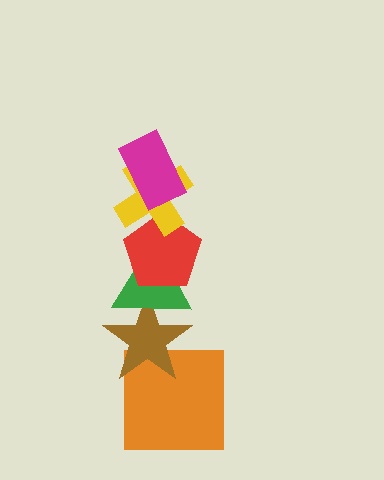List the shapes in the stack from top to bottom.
From top to bottom: the magenta rectangle, the yellow cross, the red pentagon, the green triangle, the brown star, the orange square.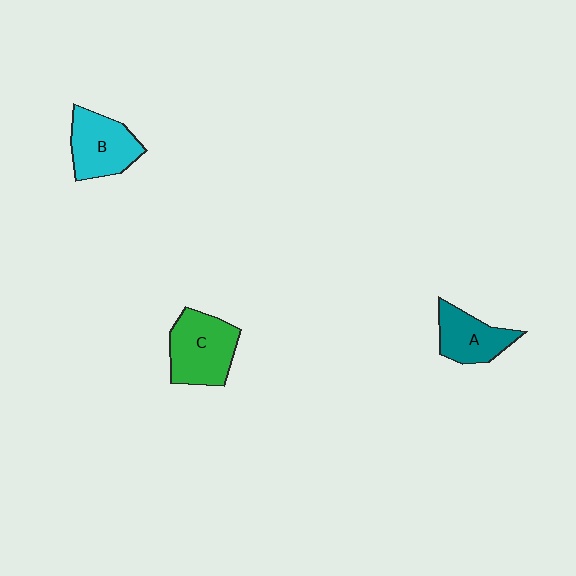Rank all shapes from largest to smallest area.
From largest to smallest: C (green), B (cyan), A (teal).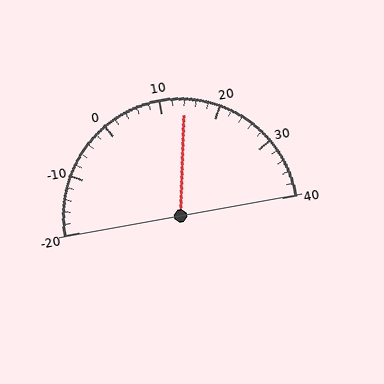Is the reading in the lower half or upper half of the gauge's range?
The reading is in the upper half of the range (-20 to 40).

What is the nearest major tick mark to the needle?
The nearest major tick mark is 10.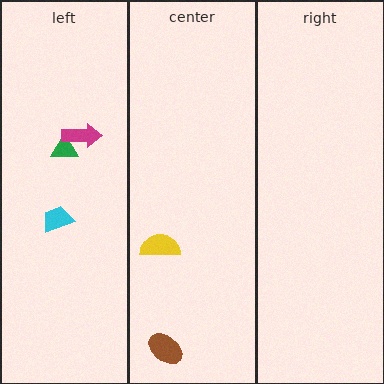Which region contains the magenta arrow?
The left region.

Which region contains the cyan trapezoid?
The left region.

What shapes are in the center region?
The brown ellipse, the yellow semicircle.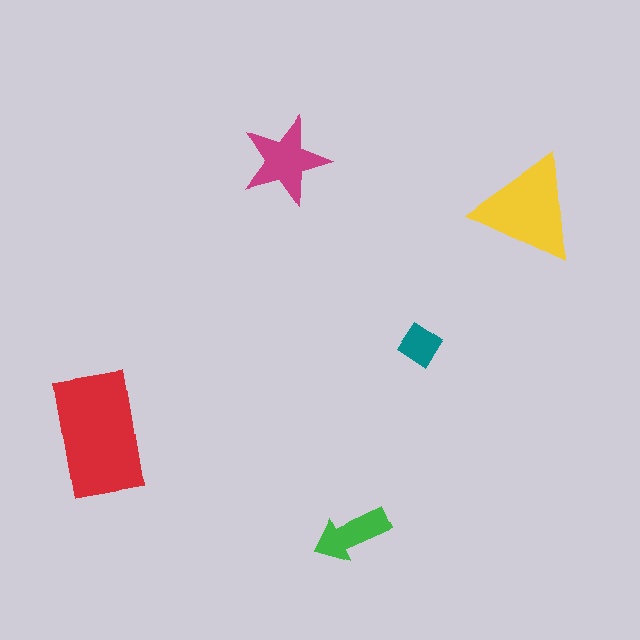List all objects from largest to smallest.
The red rectangle, the yellow triangle, the magenta star, the green arrow, the teal diamond.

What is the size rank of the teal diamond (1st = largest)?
5th.